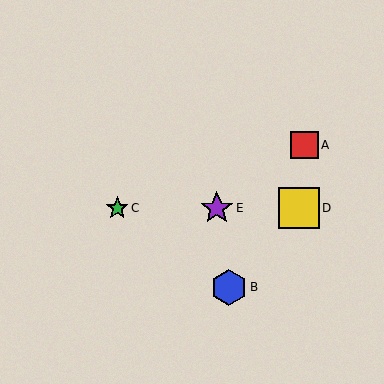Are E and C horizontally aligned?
Yes, both are at y≈208.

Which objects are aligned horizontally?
Objects C, D, E are aligned horizontally.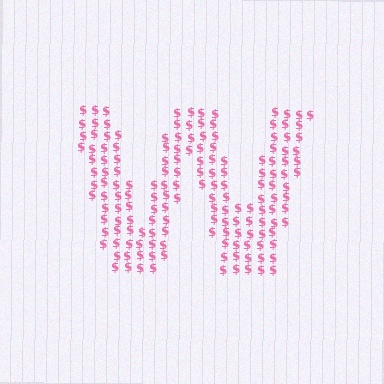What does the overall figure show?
The overall figure shows the letter W.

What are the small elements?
The small elements are dollar signs.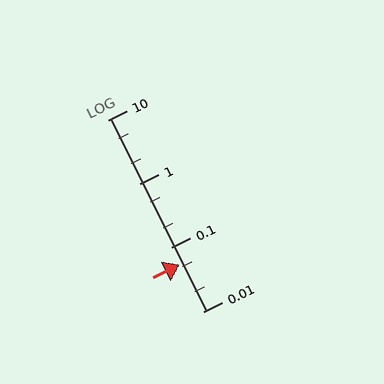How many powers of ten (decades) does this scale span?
The scale spans 3 decades, from 0.01 to 10.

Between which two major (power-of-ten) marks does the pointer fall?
The pointer is between 0.01 and 0.1.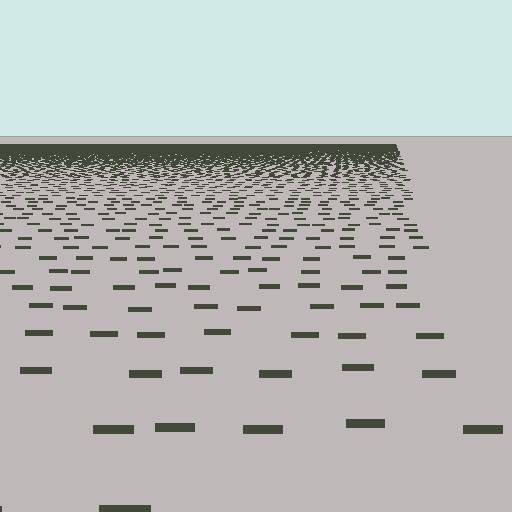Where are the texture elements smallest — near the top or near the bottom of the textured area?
Near the top.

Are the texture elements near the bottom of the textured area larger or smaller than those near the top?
Larger. Near the bottom, elements are closer to the viewer and appear at a bigger on-screen size.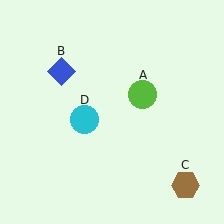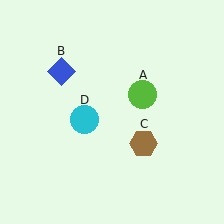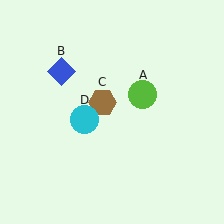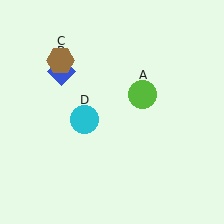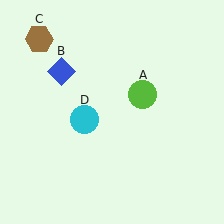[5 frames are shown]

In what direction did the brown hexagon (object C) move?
The brown hexagon (object C) moved up and to the left.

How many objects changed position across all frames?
1 object changed position: brown hexagon (object C).